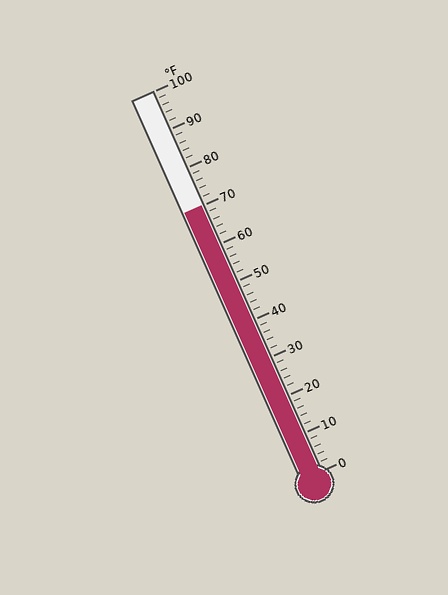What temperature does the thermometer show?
The thermometer shows approximately 70°F.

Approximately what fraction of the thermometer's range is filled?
The thermometer is filled to approximately 70% of its range.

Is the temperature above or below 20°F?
The temperature is above 20°F.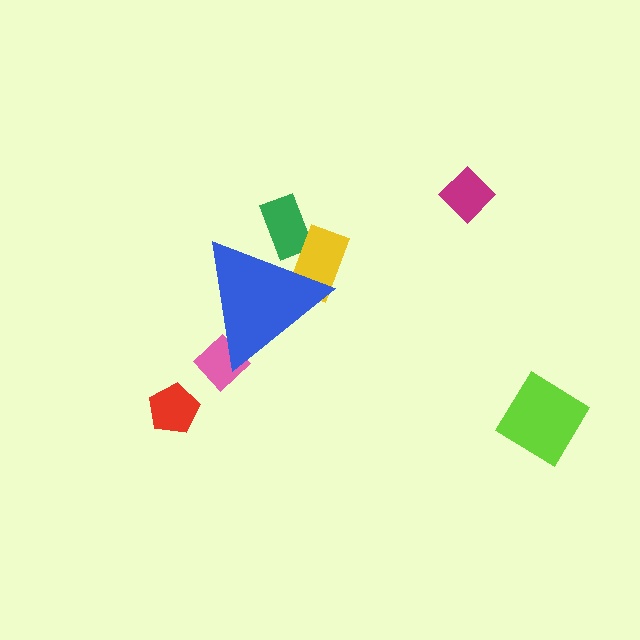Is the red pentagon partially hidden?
No, the red pentagon is fully visible.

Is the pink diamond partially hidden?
Yes, the pink diamond is partially hidden behind the blue triangle.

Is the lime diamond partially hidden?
No, the lime diamond is fully visible.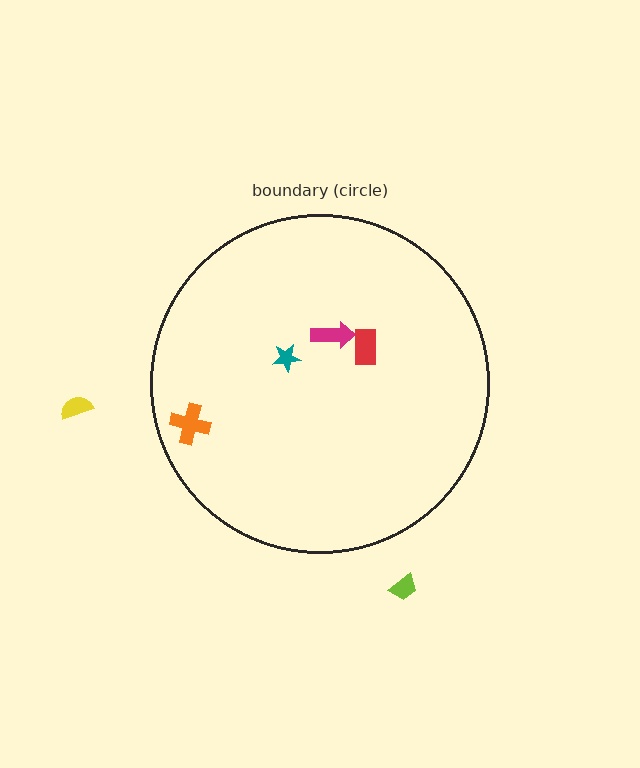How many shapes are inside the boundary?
4 inside, 2 outside.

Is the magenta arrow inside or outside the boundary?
Inside.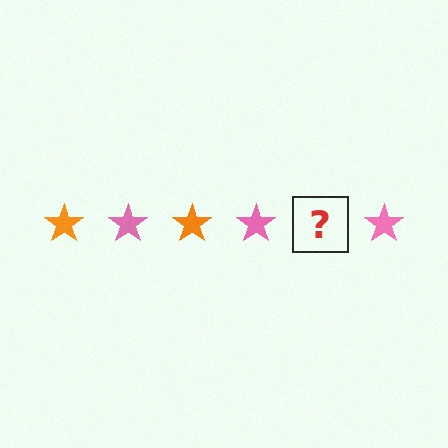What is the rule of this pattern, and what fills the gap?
The rule is that the pattern cycles through orange, pink stars. The gap should be filled with an orange star.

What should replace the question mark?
The question mark should be replaced with an orange star.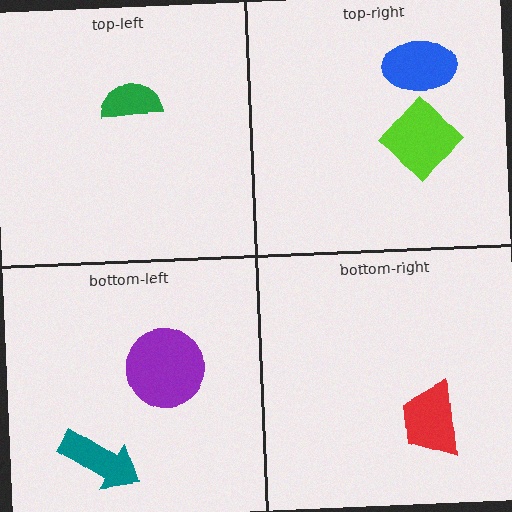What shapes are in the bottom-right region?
The red trapezoid.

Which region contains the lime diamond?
The top-right region.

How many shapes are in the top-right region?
2.